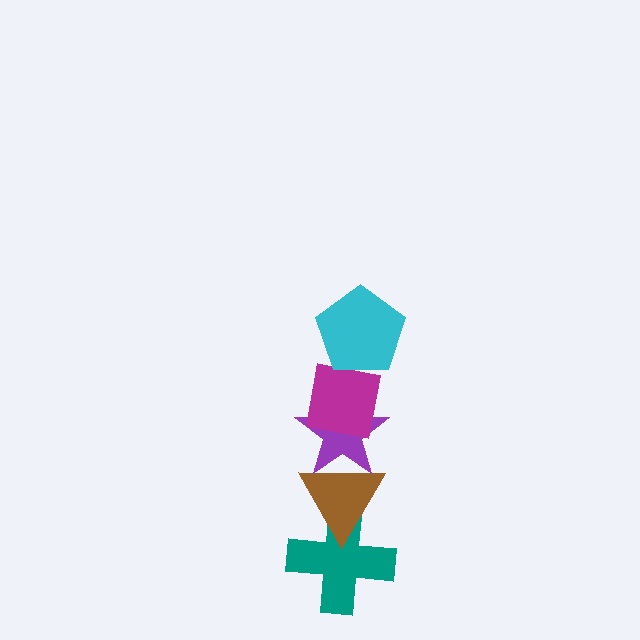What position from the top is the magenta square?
The magenta square is 2nd from the top.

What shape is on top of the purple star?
The magenta square is on top of the purple star.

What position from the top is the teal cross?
The teal cross is 5th from the top.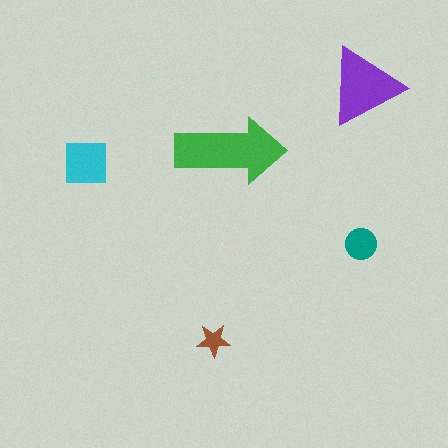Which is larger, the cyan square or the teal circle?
The cyan square.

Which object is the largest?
The green arrow.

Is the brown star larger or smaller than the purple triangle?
Smaller.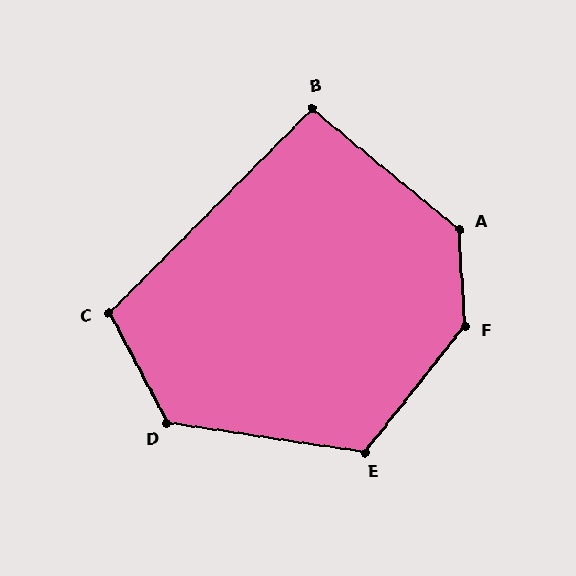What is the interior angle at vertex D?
Approximately 126 degrees (obtuse).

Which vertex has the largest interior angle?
F, at approximately 138 degrees.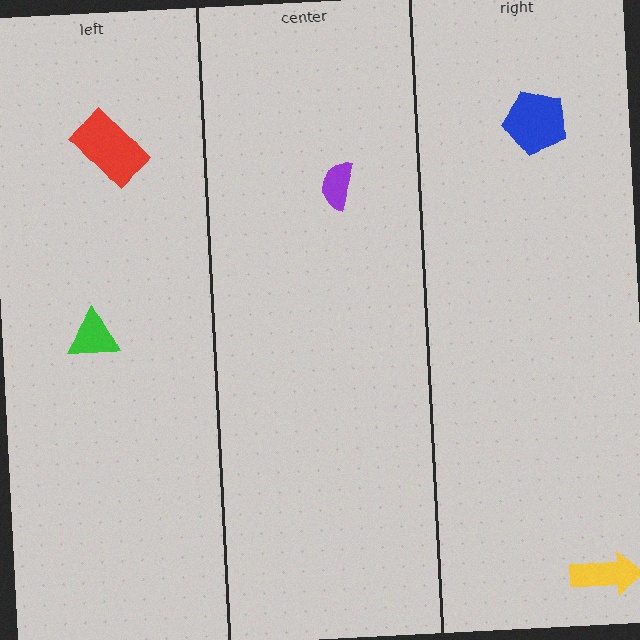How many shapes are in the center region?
1.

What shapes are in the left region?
The red rectangle, the green triangle.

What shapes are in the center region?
The purple semicircle.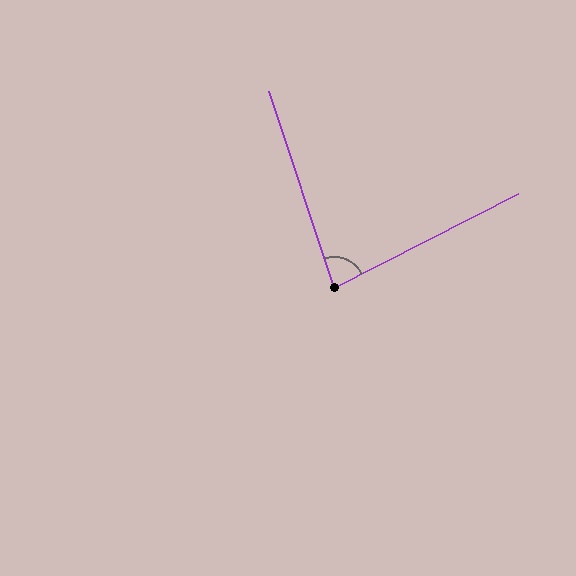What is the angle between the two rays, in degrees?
Approximately 81 degrees.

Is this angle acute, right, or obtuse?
It is acute.